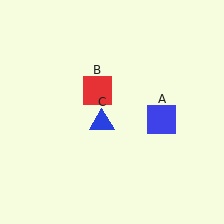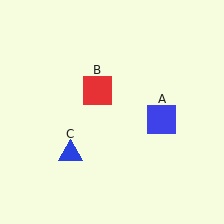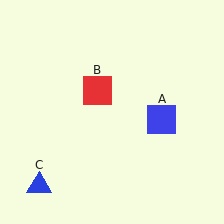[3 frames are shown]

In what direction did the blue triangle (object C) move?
The blue triangle (object C) moved down and to the left.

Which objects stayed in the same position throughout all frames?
Blue square (object A) and red square (object B) remained stationary.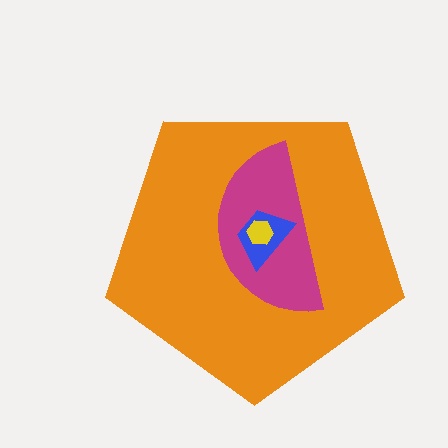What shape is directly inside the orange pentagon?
The magenta semicircle.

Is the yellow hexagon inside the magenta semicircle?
Yes.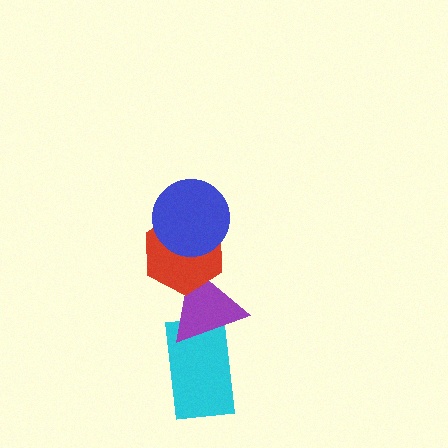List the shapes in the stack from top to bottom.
From top to bottom: the blue circle, the red hexagon, the purple triangle, the cyan rectangle.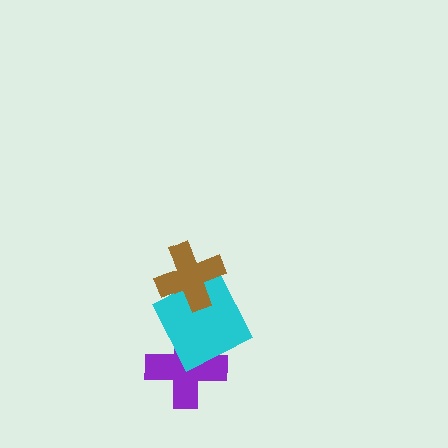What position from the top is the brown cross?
The brown cross is 1st from the top.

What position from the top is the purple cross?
The purple cross is 3rd from the top.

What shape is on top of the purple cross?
The cyan square is on top of the purple cross.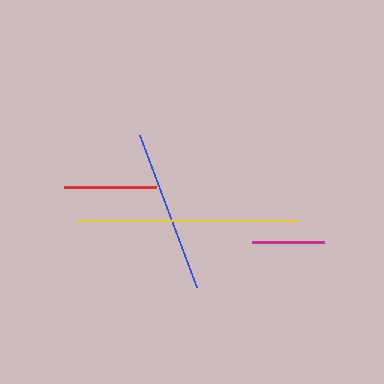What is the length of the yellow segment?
The yellow segment is approximately 222 pixels long.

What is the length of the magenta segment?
The magenta segment is approximately 72 pixels long.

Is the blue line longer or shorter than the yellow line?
The yellow line is longer than the blue line.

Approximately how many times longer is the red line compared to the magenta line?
The red line is approximately 1.3 times the length of the magenta line.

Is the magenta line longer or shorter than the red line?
The red line is longer than the magenta line.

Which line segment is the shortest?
The magenta line is the shortest at approximately 72 pixels.